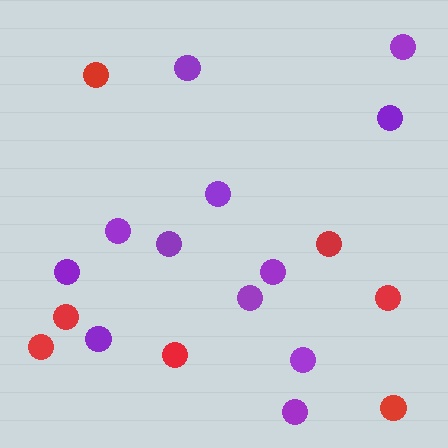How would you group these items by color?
There are 2 groups: one group of red circles (7) and one group of purple circles (12).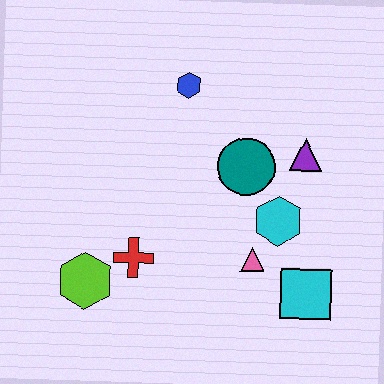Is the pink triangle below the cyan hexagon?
Yes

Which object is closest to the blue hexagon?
The teal circle is closest to the blue hexagon.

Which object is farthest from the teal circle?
The lime hexagon is farthest from the teal circle.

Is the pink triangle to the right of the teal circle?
Yes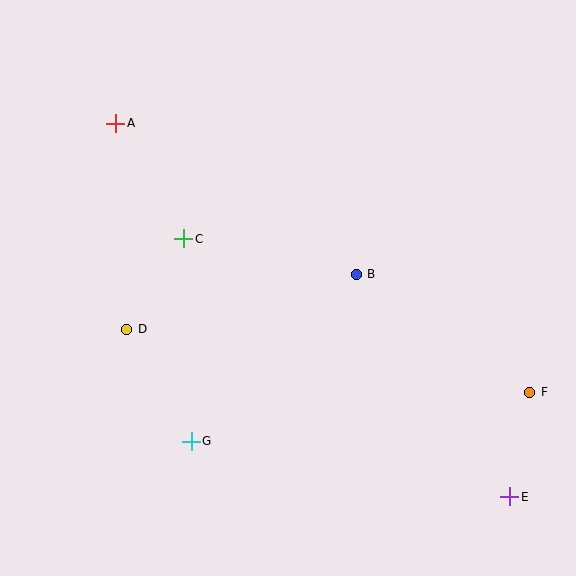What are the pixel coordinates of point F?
Point F is at (530, 392).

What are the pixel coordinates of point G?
Point G is at (191, 441).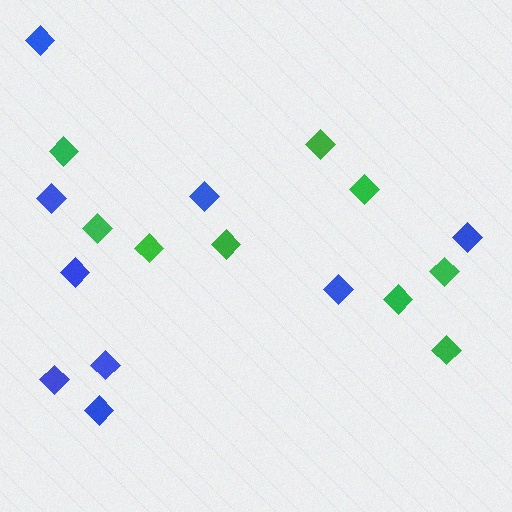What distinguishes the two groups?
There are 2 groups: one group of green diamonds (9) and one group of blue diamonds (9).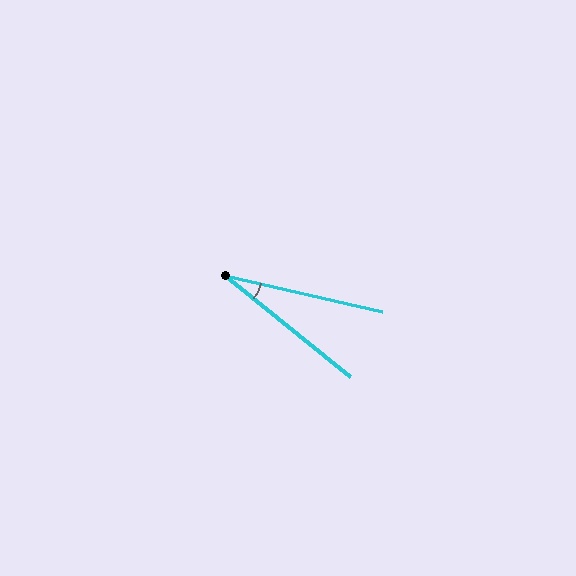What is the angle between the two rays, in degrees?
Approximately 26 degrees.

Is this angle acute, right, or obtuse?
It is acute.